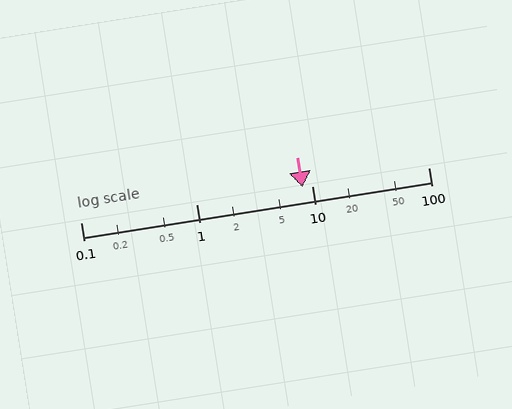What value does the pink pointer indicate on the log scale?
The pointer indicates approximately 8.2.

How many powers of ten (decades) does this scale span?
The scale spans 3 decades, from 0.1 to 100.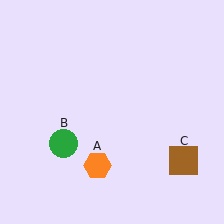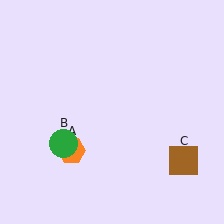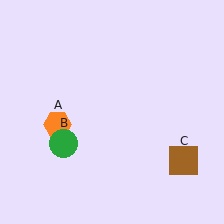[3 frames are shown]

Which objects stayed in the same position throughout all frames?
Green circle (object B) and brown square (object C) remained stationary.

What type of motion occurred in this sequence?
The orange hexagon (object A) rotated clockwise around the center of the scene.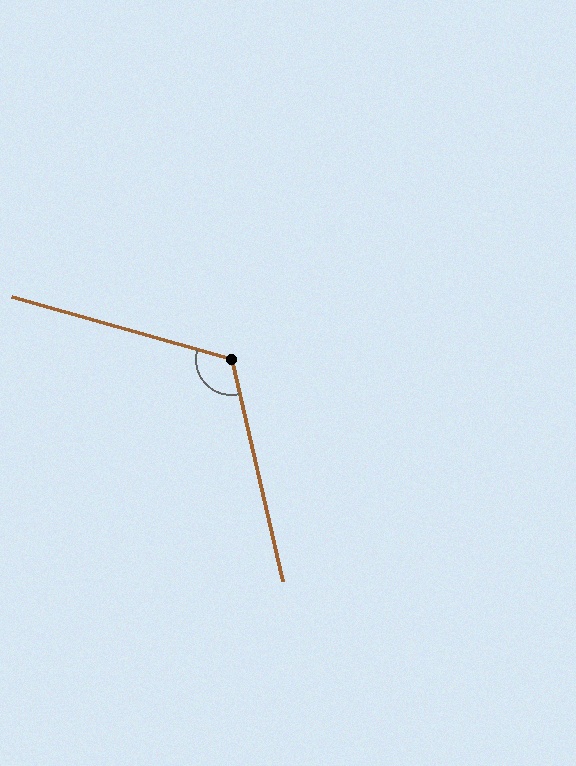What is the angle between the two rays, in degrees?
Approximately 119 degrees.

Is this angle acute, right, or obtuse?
It is obtuse.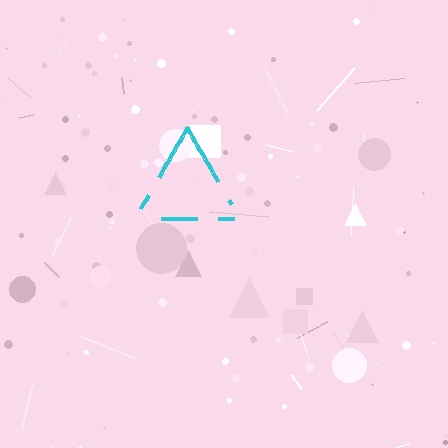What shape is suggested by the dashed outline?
The dashed outline suggests a triangle.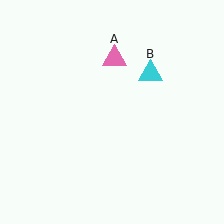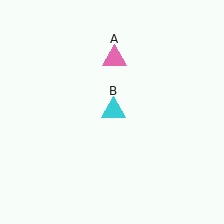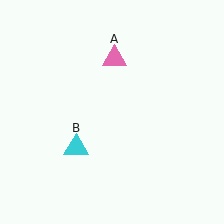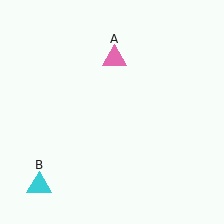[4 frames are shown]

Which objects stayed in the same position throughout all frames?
Pink triangle (object A) remained stationary.